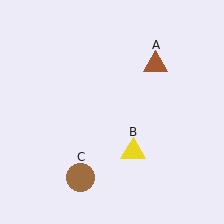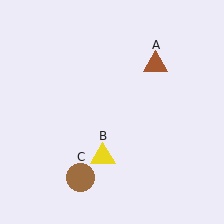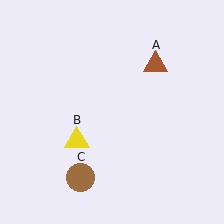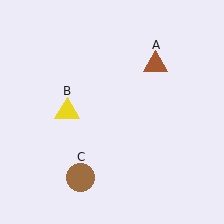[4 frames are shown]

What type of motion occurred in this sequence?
The yellow triangle (object B) rotated clockwise around the center of the scene.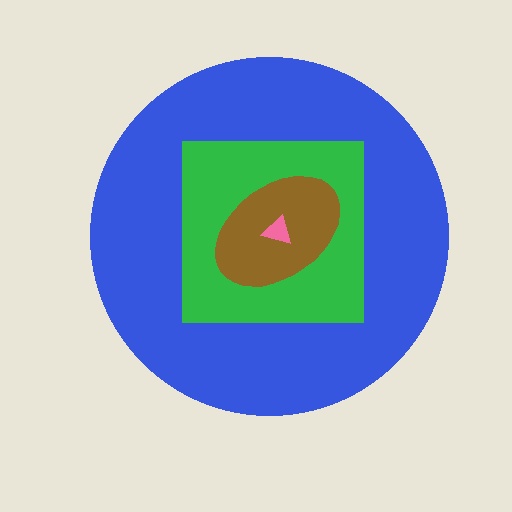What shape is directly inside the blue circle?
The green square.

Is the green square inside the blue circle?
Yes.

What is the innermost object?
The pink triangle.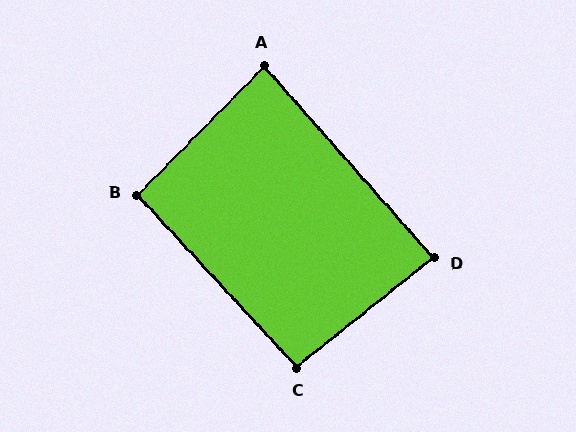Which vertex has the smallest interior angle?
A, at approximately 86 degrees.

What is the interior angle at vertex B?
Approximately 93 degrees (approximately right).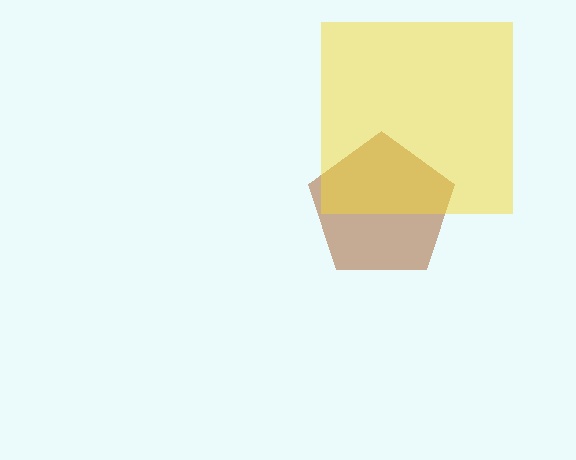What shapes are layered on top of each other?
The layered shapes are: a brown pentagon, a yellow square.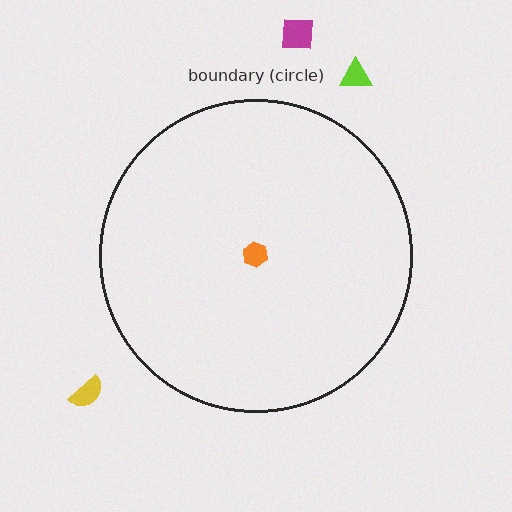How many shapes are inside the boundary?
1 inside, 3 outside.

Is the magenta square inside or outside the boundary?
Outside.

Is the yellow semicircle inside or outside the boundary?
Outside.